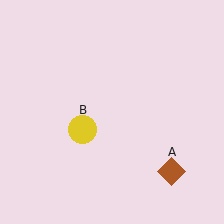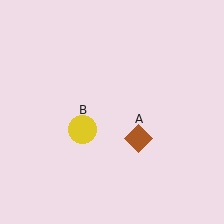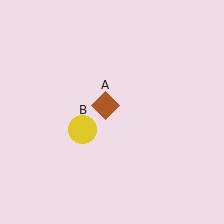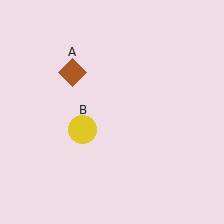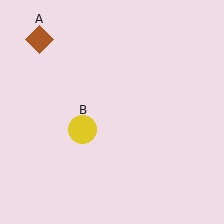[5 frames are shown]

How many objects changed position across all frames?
1 object changed position: brown diamond (object A).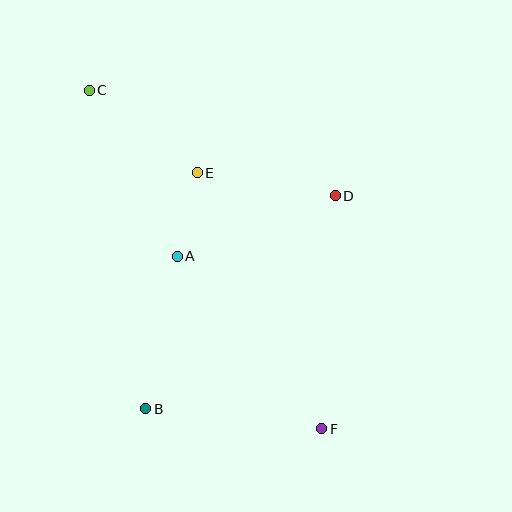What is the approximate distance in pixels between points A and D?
The distance between A and D is approximately 169 pixels.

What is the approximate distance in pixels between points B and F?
The distance between B and F is approximately 177 pixels.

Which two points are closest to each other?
Points A and E are closest to each other.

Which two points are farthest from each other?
Points C and F are farthest from each other.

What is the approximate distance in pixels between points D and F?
The distance between D and F is approximately 233 pixels.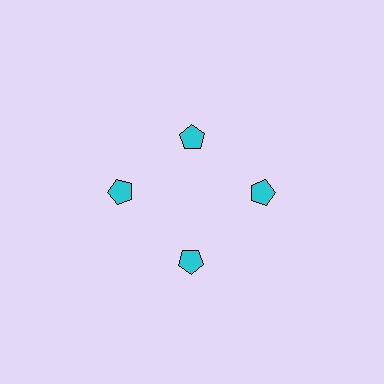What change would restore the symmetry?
The symmetry would be restored by moving it outward, back onto the ring so that all 4 pentagons sit at equal angles and equal distance from the center.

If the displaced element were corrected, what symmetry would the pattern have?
It would have 4-fold rotational symmetry — the pattern would map onto itself every 90 degrees.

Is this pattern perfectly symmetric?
No. The 4 cyan pentagons are arranged in a ring, but one element near the 12 o'clock position is pulled inward toward the center, breaking the 4-fold rotational symmetry.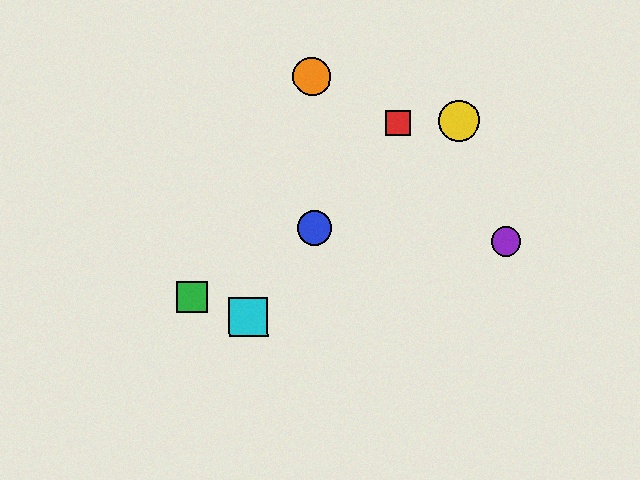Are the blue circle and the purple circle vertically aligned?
No, the blue circle is at x≈314 and the purple circle is at x≈506.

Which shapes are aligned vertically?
The blue circle, the orange circle are aligned vertically.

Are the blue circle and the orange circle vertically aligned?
Yes, both are at x≈314.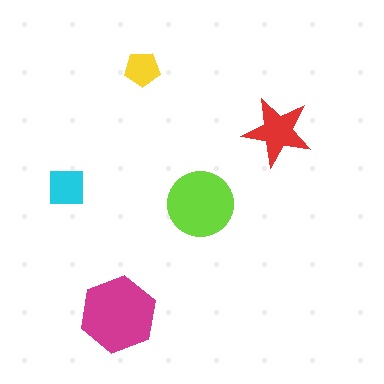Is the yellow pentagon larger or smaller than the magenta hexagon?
Smaller.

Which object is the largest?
The magenta hexagon.